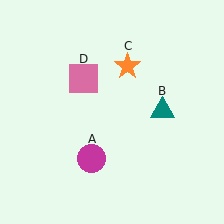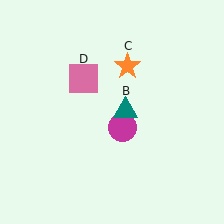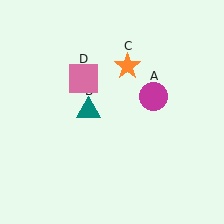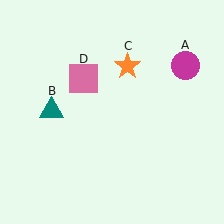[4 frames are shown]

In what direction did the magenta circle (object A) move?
The magenta circle (object A) moved up and to the right.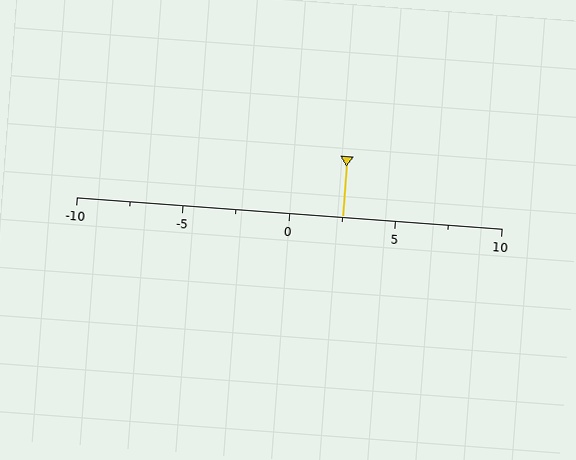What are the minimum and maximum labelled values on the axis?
The axis runs from -10 to 10.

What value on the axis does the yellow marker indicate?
The marker indicates approximately 2.5.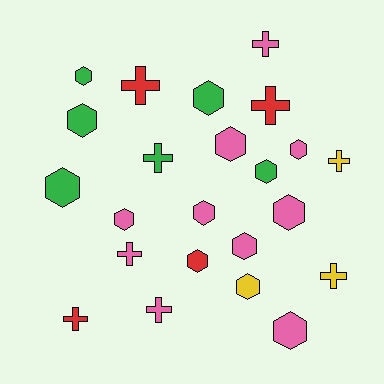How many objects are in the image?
There are 23 objects.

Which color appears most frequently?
Pink, with 10 objects.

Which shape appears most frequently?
Hexagon, with 14 objects.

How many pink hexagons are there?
There are 7 pink hexagons.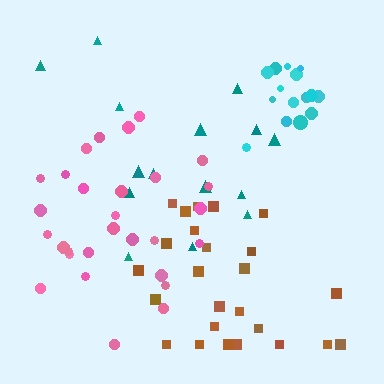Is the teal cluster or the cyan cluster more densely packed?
Cyan.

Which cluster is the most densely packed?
Cyan.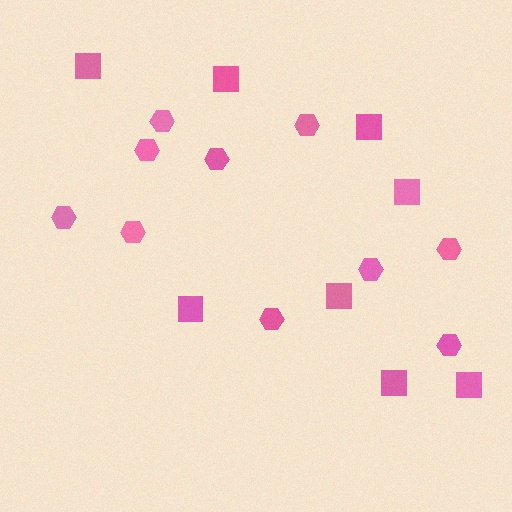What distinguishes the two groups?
There are 2 groups: one group of hexagons (10) and one group of squares (8).